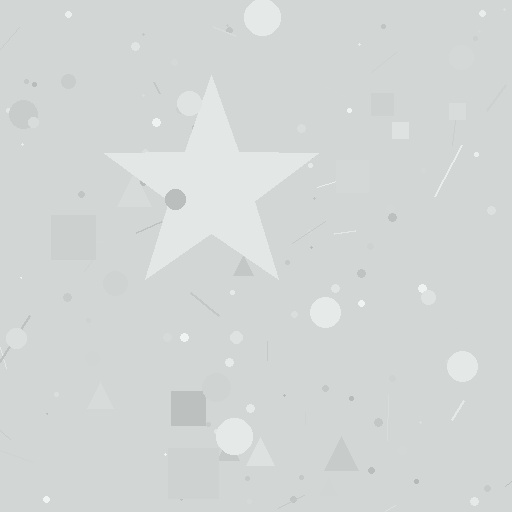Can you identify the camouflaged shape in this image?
The camouflaged shape is a star.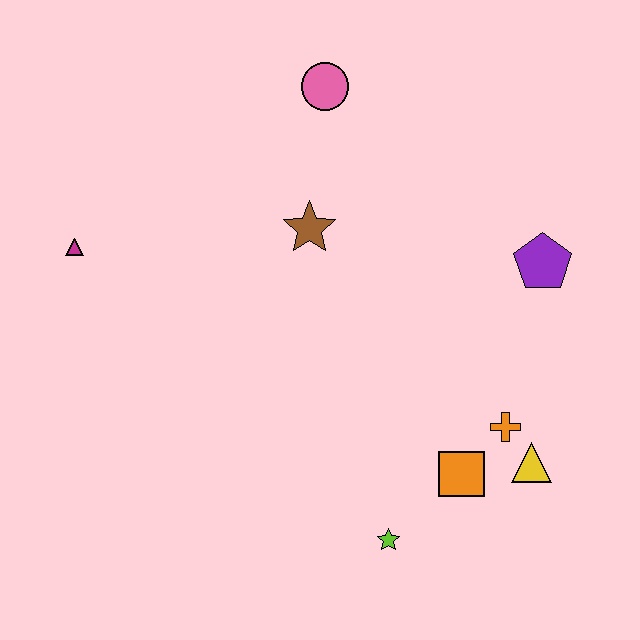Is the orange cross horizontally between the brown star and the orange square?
No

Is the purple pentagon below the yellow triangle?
No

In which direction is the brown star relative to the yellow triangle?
The brown star is above the yellow triangle.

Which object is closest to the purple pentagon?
The orange cross is closest to the purple pentagon.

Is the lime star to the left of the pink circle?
No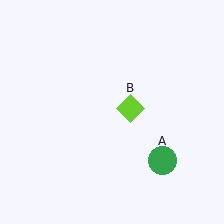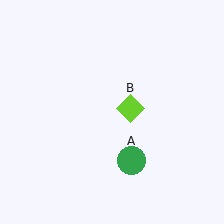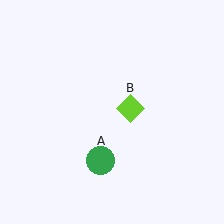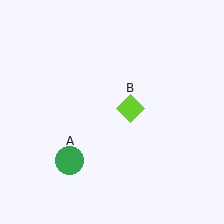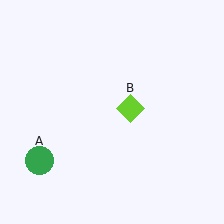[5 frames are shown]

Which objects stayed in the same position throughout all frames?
Lime diamond (object B) remained stationary.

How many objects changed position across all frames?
1 object changed position: green circle (object A).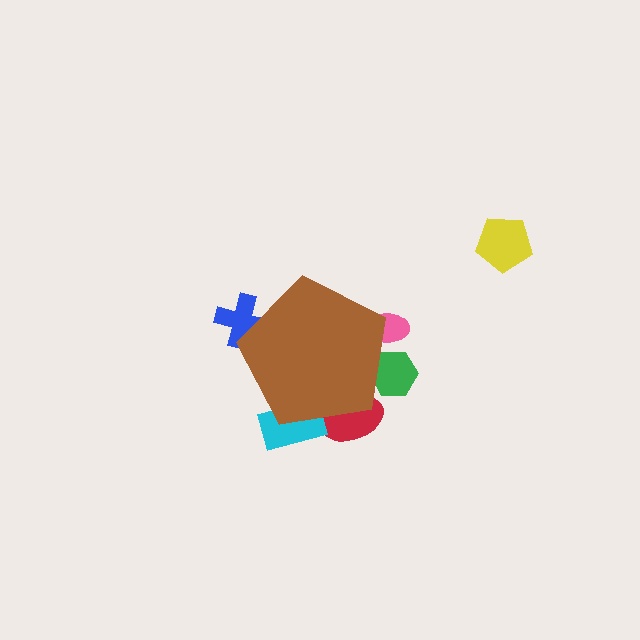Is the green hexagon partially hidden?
Yes, the green hexagon is partially hidden behind the brown pentagon.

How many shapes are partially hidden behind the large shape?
5 shapes are partially hidden.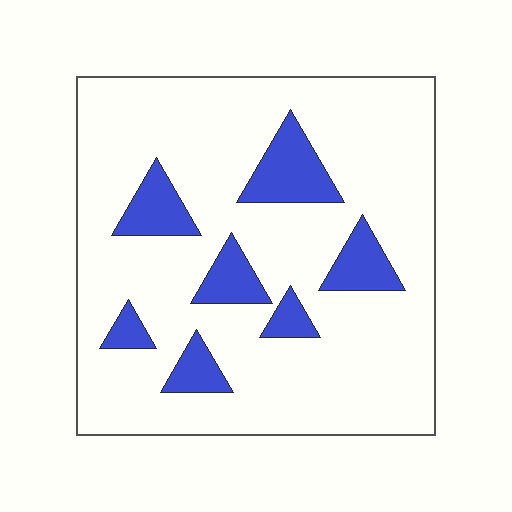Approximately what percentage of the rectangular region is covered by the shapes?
Approximately 15%.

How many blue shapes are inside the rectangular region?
7.